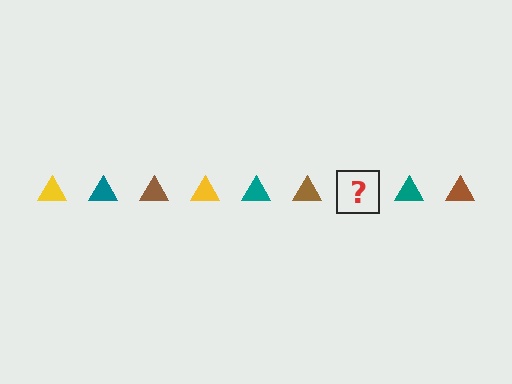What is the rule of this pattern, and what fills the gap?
The rule is that the pattern cycles through yellow, teal, brown triangles. The gap should be filled with a yellow triangle.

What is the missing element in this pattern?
The missing element is a yellow triangle.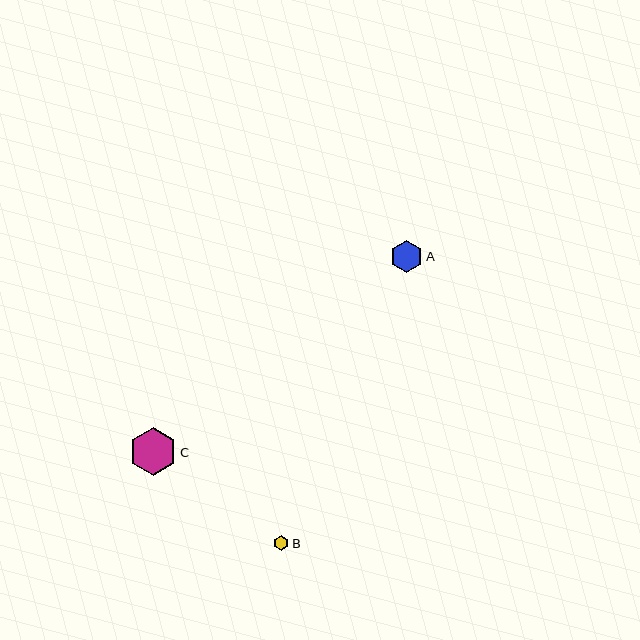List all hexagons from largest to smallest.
From largest to smallest: C, A, B.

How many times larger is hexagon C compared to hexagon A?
Hexagon C is approximately 1.5 times the size of hexagon A.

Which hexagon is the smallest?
Hexagon B is the smallest with a size of approximately 15 pixels.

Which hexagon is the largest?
Hexagon C is the largest with a size of approximately 48 pixels.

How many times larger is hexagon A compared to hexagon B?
Hexagon A is approximately 2.2 times the size of hexagon B.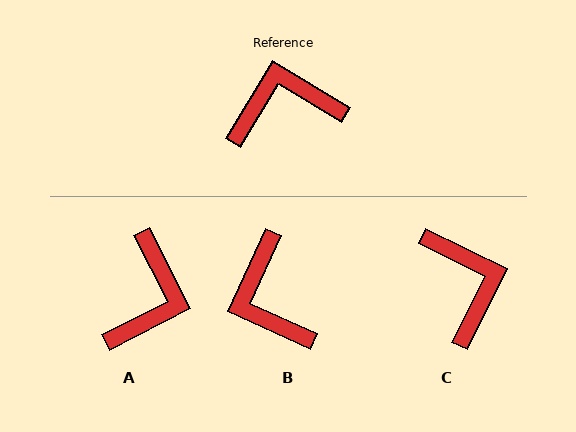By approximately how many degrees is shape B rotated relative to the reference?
Approximately 97 degrees counter-clockwise.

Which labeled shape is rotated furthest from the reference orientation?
A, about 122 degrees away.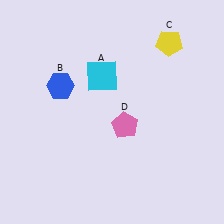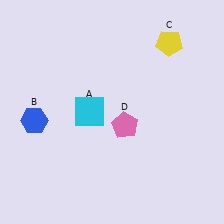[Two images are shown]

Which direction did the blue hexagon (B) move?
The blue hexagon (B) moved down.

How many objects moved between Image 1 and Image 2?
2 objects moved between the two images.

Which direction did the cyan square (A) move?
The cyan square (A) moved down.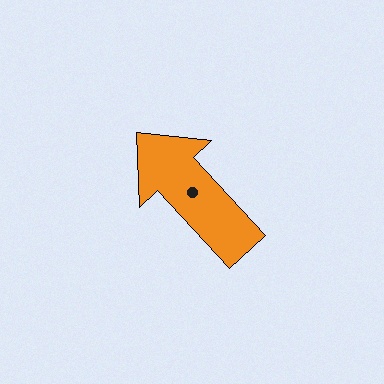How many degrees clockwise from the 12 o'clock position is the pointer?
Approximately 317 degrees.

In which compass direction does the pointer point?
Northwest.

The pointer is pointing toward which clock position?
Roughly 11 o'clock.